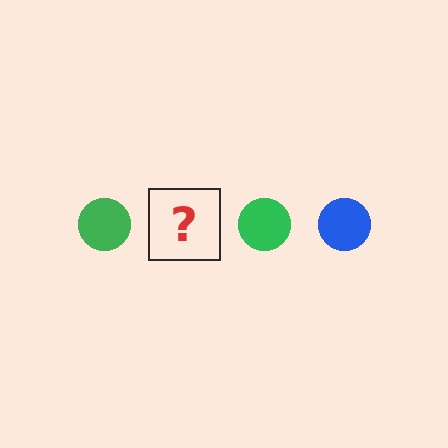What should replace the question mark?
The question mark should be replaced with a blue circle.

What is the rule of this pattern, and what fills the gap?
The rule is that the pattern cycles through green, blue circles. The gap should be filled with a blue circle.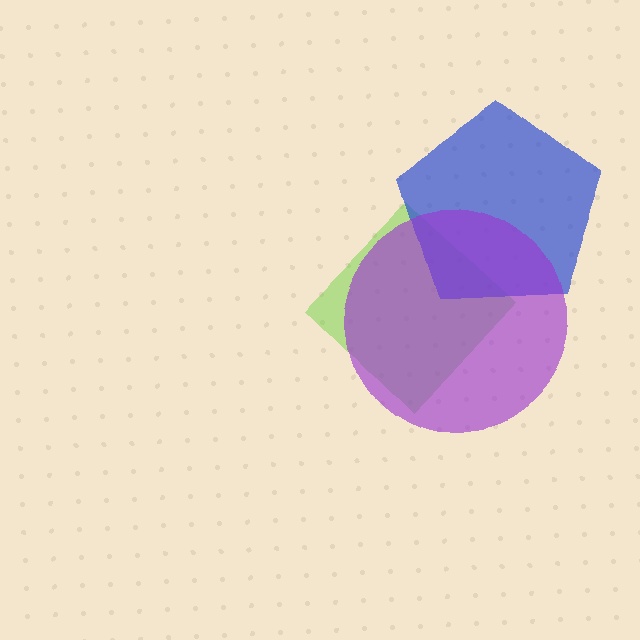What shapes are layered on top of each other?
The layered shapes are: a lime diamond, a blue pentagon, a purple circle.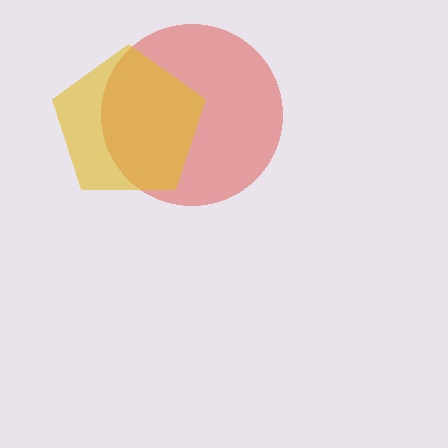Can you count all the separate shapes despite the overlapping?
Yes, there are 2 separate shapes.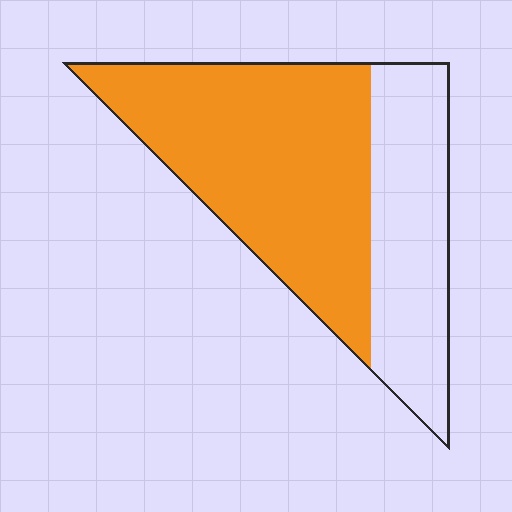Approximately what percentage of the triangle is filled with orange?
Approximately 65%.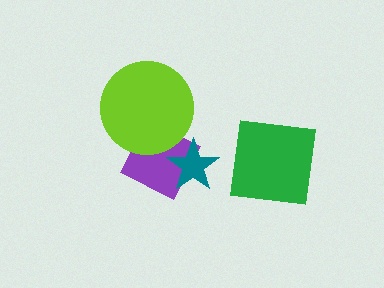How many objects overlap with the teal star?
1 object overlaps with the teal star.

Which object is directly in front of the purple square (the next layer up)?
The teal star is directly in front of the purple square.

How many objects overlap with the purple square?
2 objects overlap with the purple square.